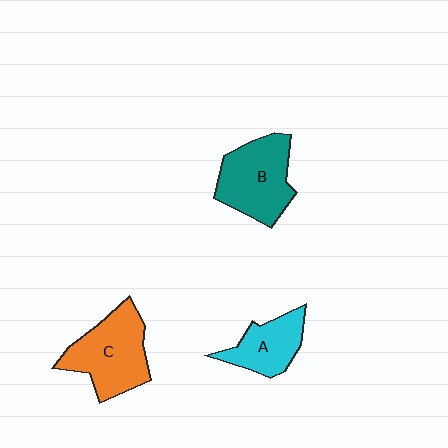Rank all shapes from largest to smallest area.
From largest to smallest: C (orange), B (teal), A (cyan).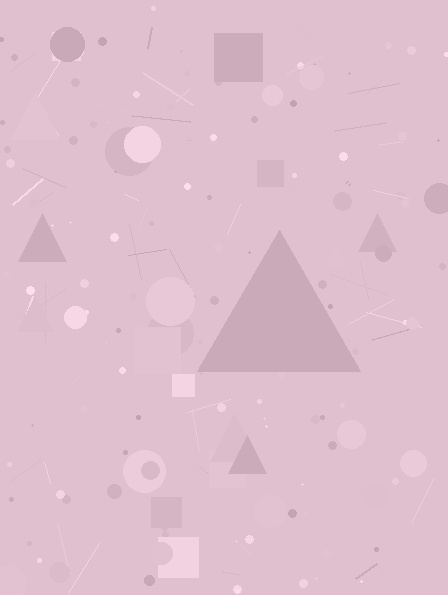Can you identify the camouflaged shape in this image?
The camouflaged shape is a triangle.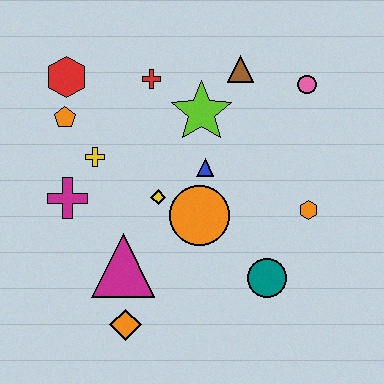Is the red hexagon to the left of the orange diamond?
Yes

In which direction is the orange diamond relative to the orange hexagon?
The orange diamond is to the left of the orange hexagon.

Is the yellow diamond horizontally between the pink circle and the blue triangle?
No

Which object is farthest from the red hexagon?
The teal circle is farthest from the red hexagon.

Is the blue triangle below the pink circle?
Yes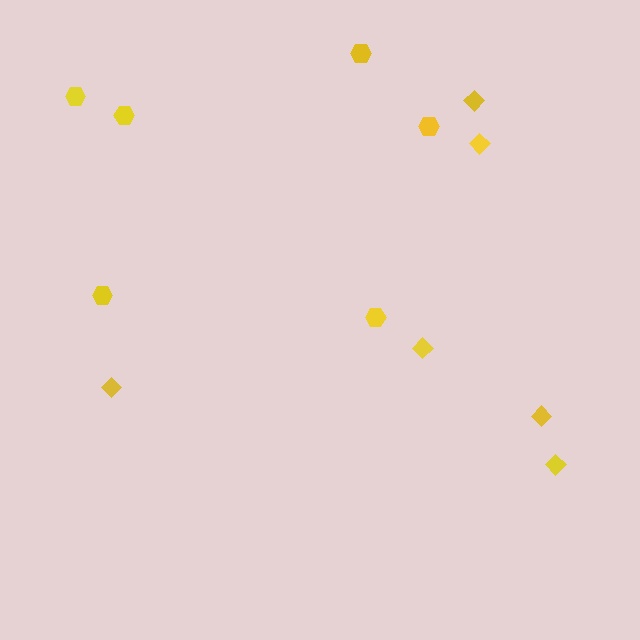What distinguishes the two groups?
There are 2 groups: one group of hexagons (6) and one group of diamonds (6).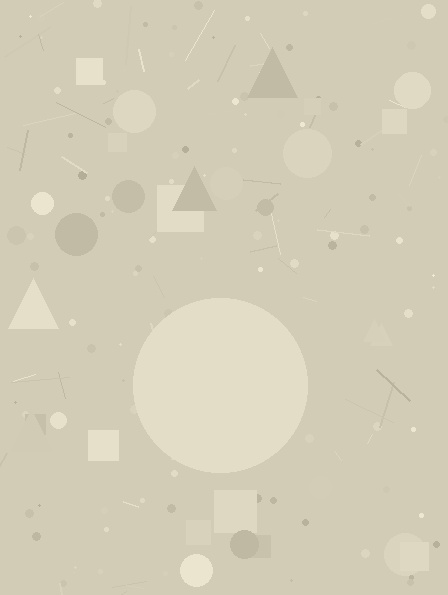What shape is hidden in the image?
A circle is hidden in the image.